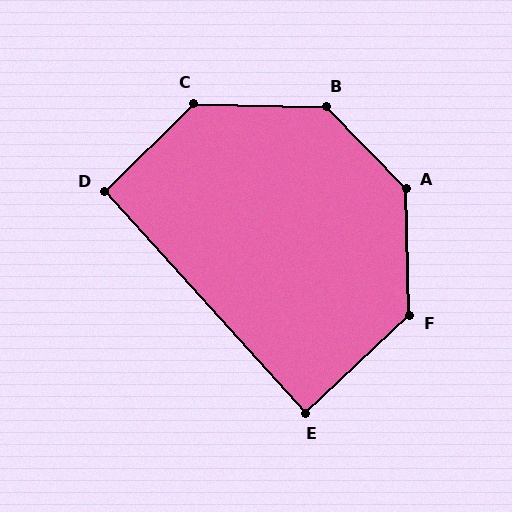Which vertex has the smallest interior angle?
E, at approximately 89 degrees.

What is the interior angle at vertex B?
Approximately 136 degrees (obtuse).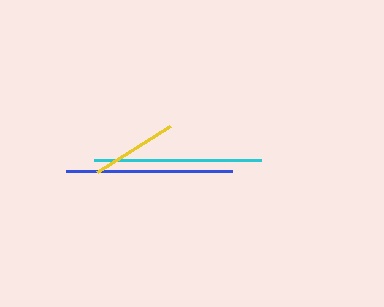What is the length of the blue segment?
The blue segment is approximately 166 pixels long.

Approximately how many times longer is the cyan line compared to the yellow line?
The cyan line is approximately 1.9 times the length of the yellow line.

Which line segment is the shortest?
The yellow line is the shortest at approximately 86 pixels.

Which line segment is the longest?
The cyan line is the longest at approximately 167 pixels.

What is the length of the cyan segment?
The cyan segment is approximately 167 pixels long.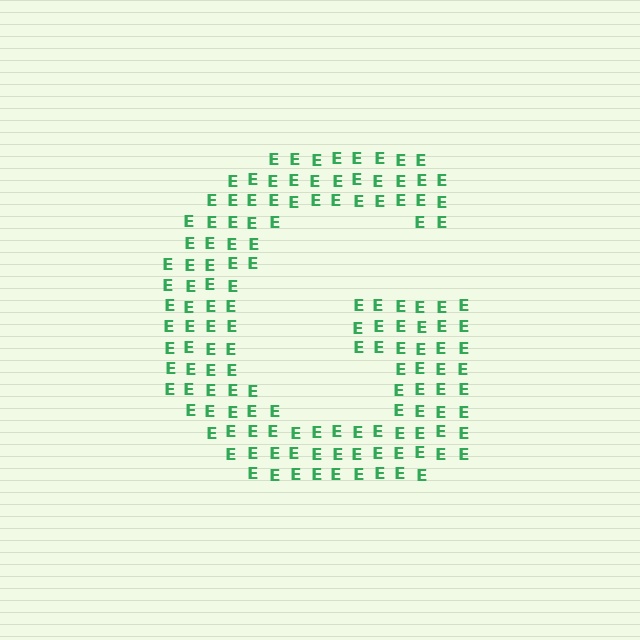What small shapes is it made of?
It is made of small letter E's.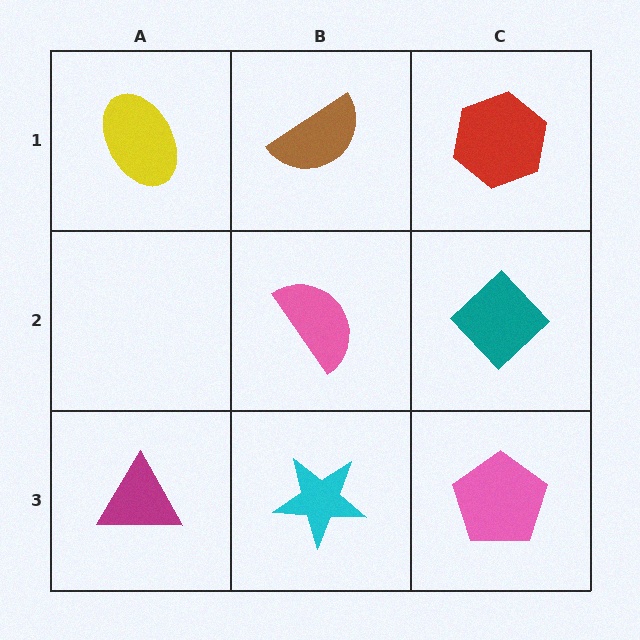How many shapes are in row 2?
2 shapes.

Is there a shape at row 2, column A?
No, that cell is empty.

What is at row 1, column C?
A red hexagon.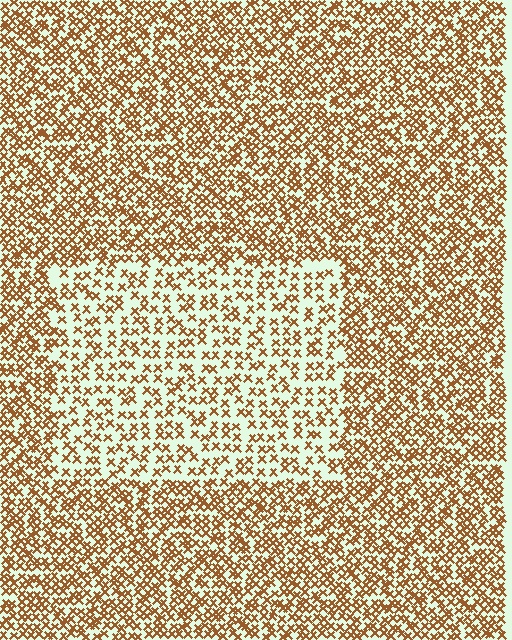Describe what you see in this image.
The image contains small brown elements arranged at two different densities. A rectangle-shaped region is visible where the elements are less densely packed than the surrounding area.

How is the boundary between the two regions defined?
The boundary is defined by a change in element density (approximately 1.9x ratio). All elements are the same color, size, and shape.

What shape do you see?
I see a rectangle.